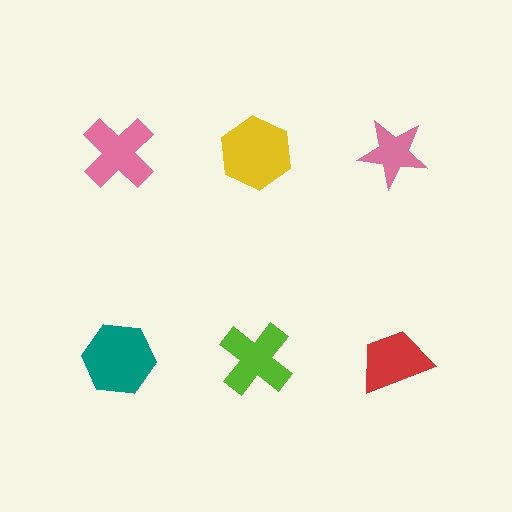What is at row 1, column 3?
A pink star.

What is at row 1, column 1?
A pink cross.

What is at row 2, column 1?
A teal hexagon.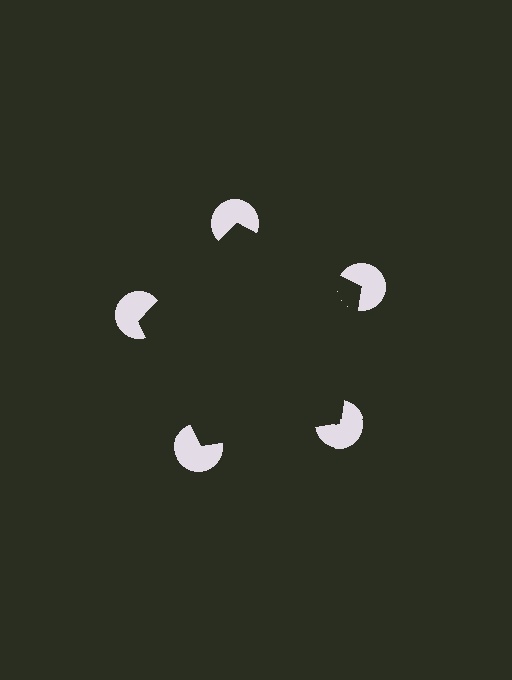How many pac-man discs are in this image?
There are 5 — one at each vertex of the illusory pentagon.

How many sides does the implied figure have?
5 sides.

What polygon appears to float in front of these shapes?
An illusory pentagon — its edges are inferred from the aligned wedge cuts in the pac-man discs, not physically drawn.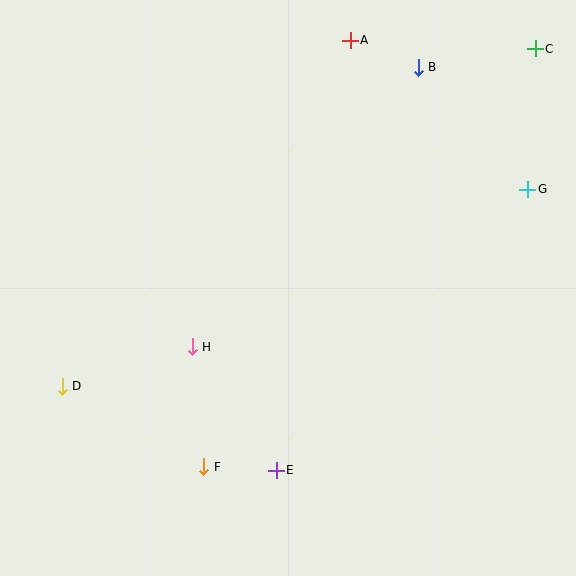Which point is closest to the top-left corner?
Point A is closest to the top-left corner.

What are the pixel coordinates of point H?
Point H is at (192, 347).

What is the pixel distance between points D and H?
The distance between D and H is 136 pixels.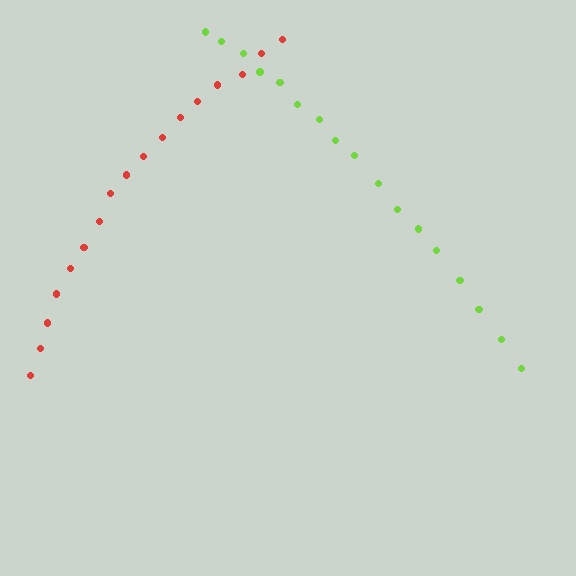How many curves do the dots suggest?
There are 2 distinct paths.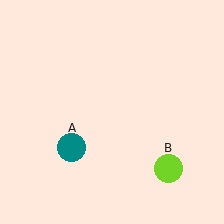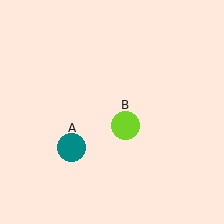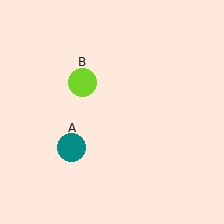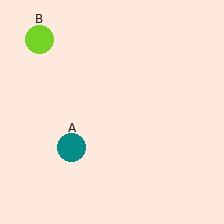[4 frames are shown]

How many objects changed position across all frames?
1 object changed position: lime circle (object B).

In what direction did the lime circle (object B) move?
The lime circle (object B) moved up and to the left.